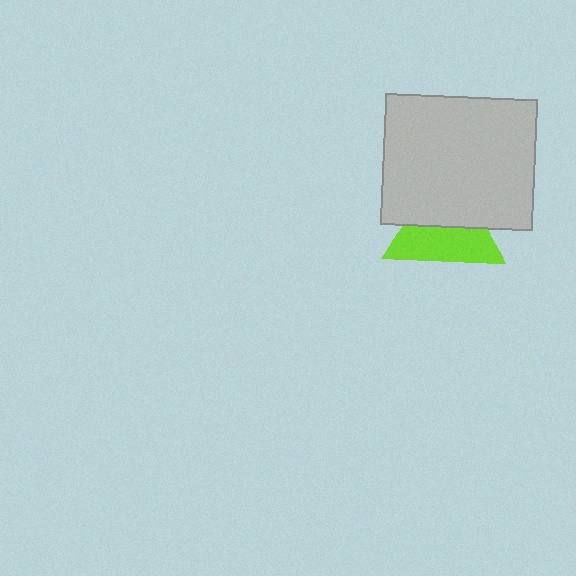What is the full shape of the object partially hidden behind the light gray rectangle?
The partially hidden object is a lime triangle.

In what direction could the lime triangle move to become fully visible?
The lime triangle could move down. That would shift it out from behind the light gray rectangle entirely.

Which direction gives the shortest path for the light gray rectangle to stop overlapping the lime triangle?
Moving up gives the shortest separation.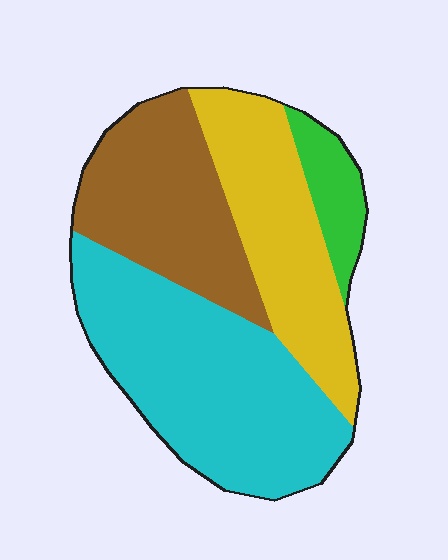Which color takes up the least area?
Green, at roughly 10%.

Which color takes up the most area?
Cyan, at roughly 40%.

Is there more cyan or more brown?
Cyan.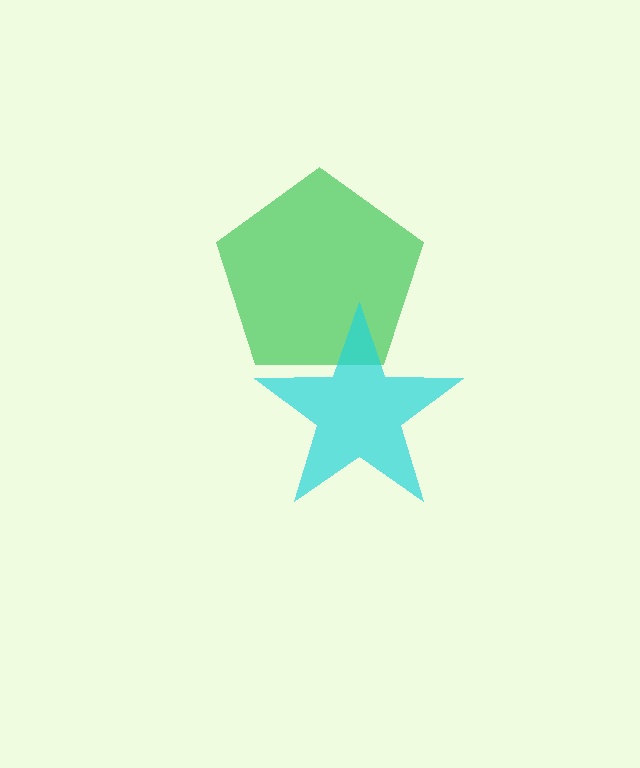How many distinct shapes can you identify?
There are 2 distinct shapes: a green pentagon, a cyan star.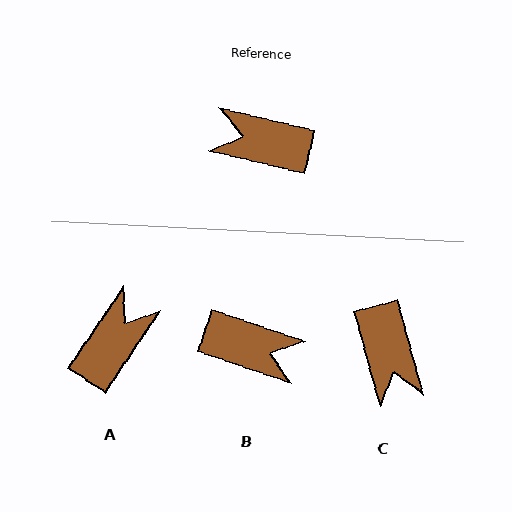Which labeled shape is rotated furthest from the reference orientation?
B, about 174 degrees away.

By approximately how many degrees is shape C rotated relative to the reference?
Approximately 118 degrees counter-clockwise.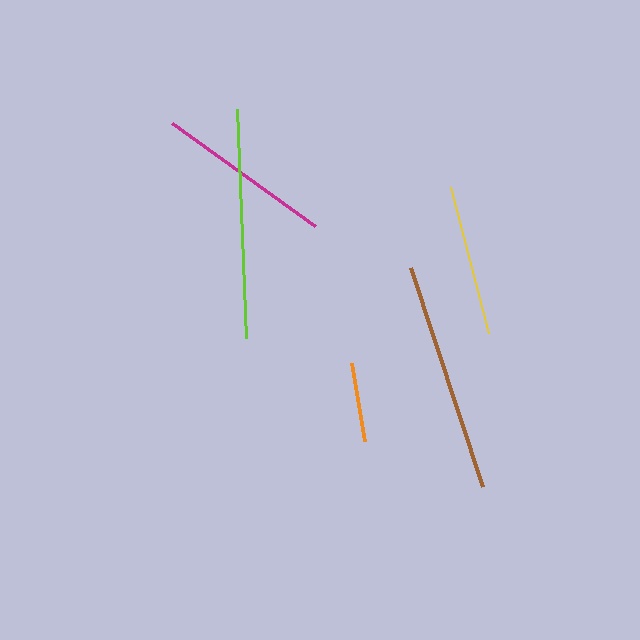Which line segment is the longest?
The brown line is the longest at approximately 230 pixels.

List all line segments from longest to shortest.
From longest to shortest: brown, lime, magenta, yellow, orange.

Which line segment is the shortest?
The orange line is the shortest at approximately 80 pixels.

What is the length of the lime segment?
The lime segment is approximately 229 pixels long.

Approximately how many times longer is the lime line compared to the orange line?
The lime line is approximately 2.9 times the length of the orange line.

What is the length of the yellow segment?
The yellow segment is approximately 151 pixels long.